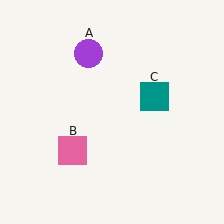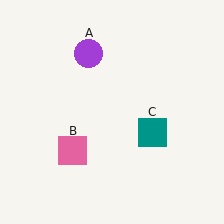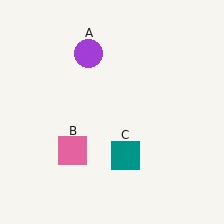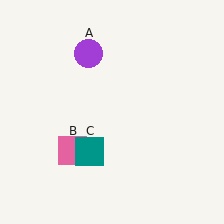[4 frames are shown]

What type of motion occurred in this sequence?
The teal square (object C) rotated clockwise around the center of the scene.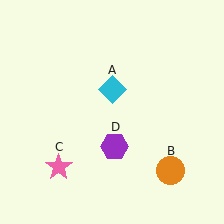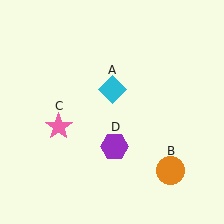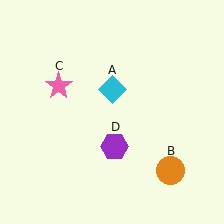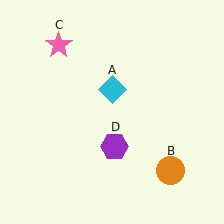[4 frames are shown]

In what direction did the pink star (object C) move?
The pink star (object C) moved up.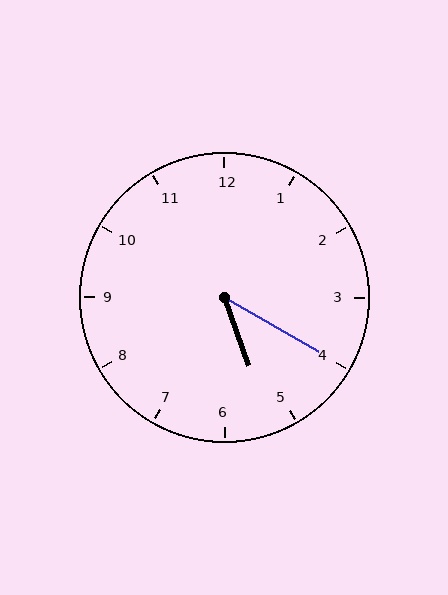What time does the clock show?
5:20.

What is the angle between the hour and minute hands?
Approximately 40 degrees.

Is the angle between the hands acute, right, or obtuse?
It is acute.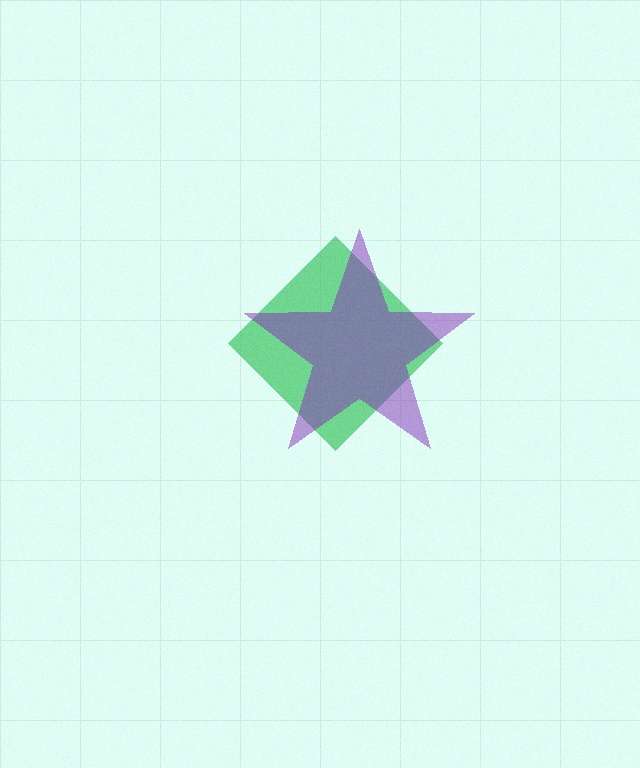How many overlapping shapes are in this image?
There are 2 overlapping shapes in the image.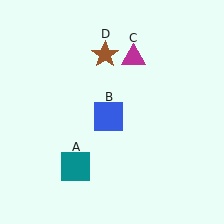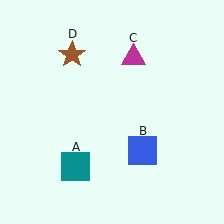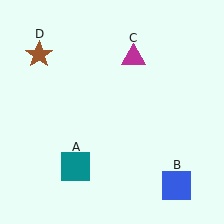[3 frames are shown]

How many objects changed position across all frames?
2 objects changed position: blue square (object B), brown star (object D).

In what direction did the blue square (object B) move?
The blue square (object B) moved down and to the right.